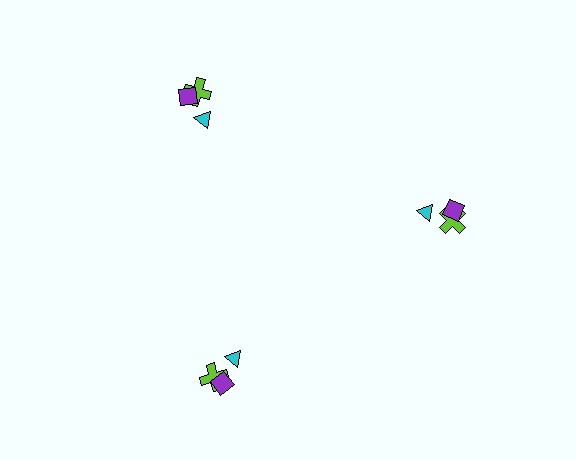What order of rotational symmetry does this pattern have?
This pattern has 3-fold rotational symmetry.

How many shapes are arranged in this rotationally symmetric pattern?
There are 9 shapes, arranged in 3 groups of 3.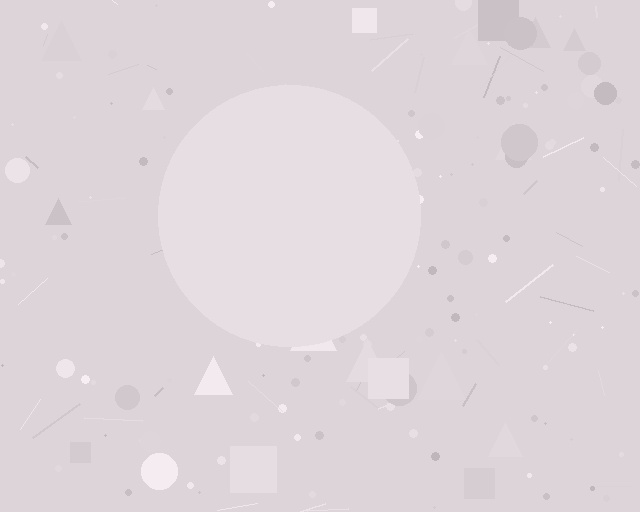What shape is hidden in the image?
A circle is hidden in the image.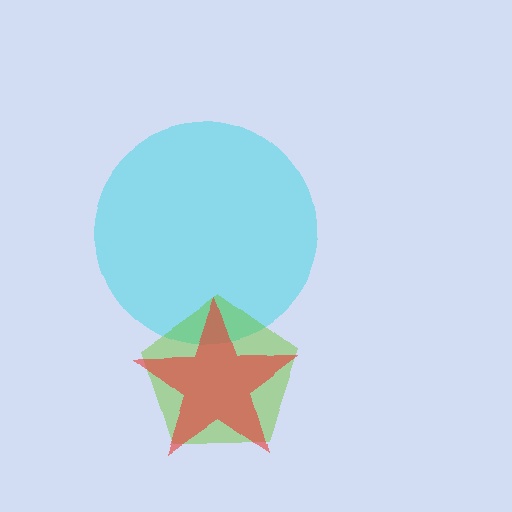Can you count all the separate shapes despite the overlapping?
Yes, there are 3 separate shapes.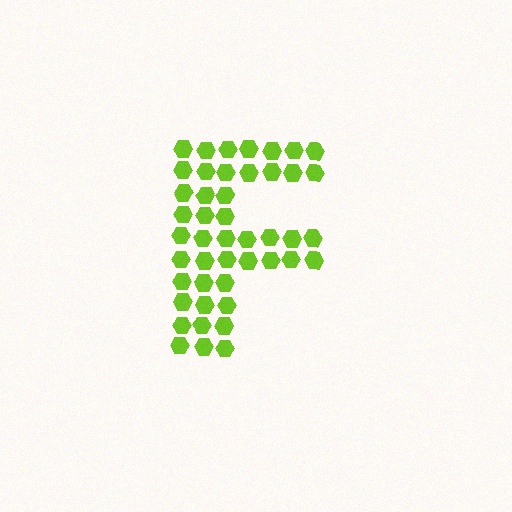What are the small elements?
The small elements are hexagons.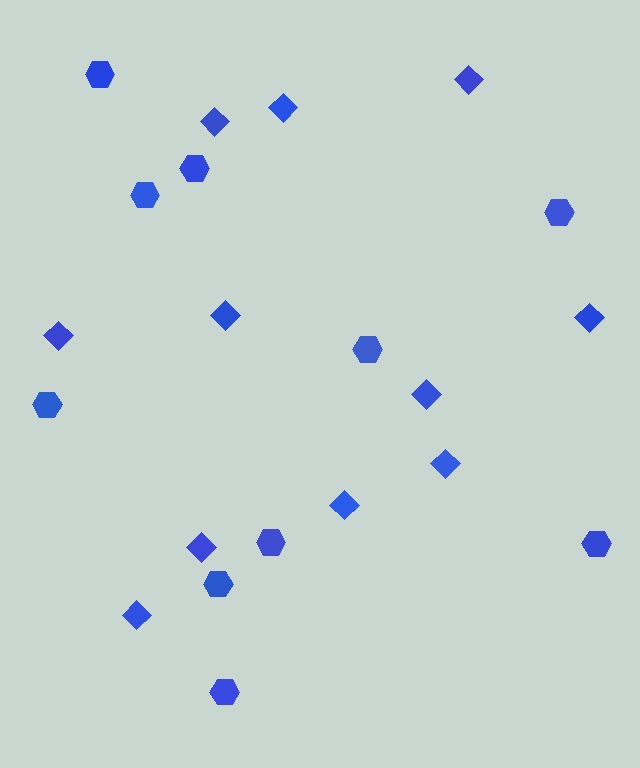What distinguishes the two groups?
There are 2 groups: one group of hexagons (10) and one group of diamonds (11).